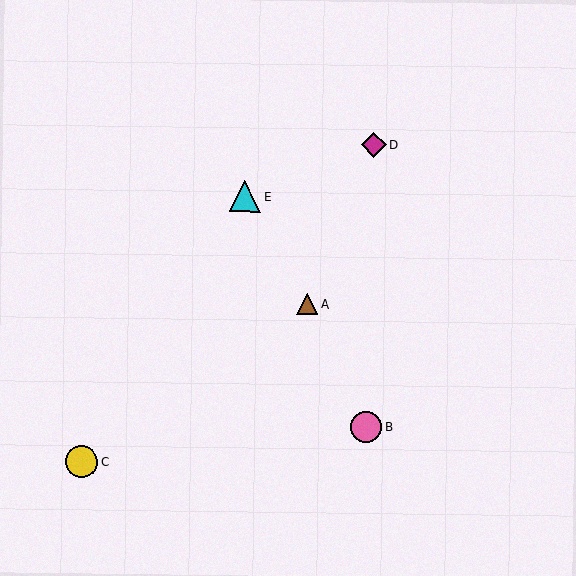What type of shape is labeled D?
Shape D is a magenta diamond.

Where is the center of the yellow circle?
The center of the yellow circle is at (81, 462).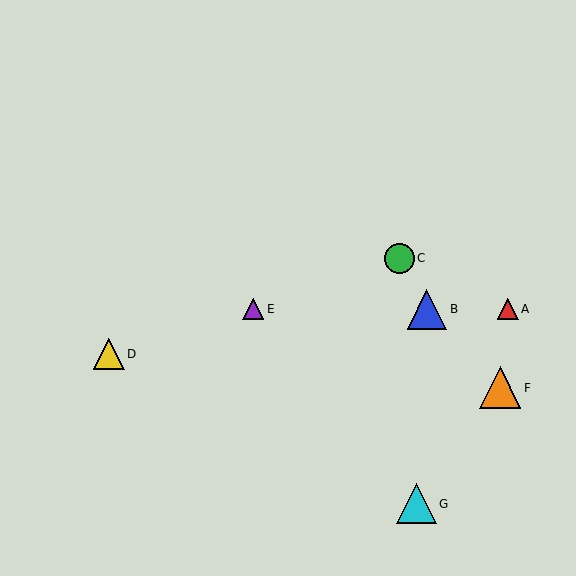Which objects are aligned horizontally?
Objects A, B, E are aligned horizontally.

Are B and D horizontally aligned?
No, B is at y≈309 and D is at y≈354.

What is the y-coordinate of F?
Object F is at y≈388.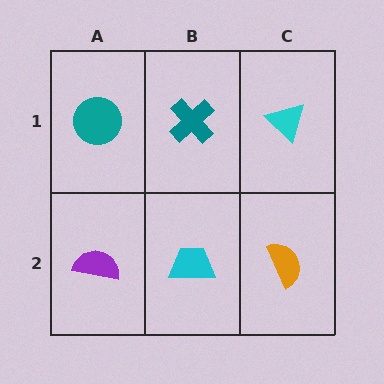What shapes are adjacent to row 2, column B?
A teal cross (row 1, column B), a purple semicircle (row 2, column A), an orange semicircle (row 2, column C).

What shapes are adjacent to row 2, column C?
A cyan triangle (row 1, column C), a cyan trapezoid (row 2, column B).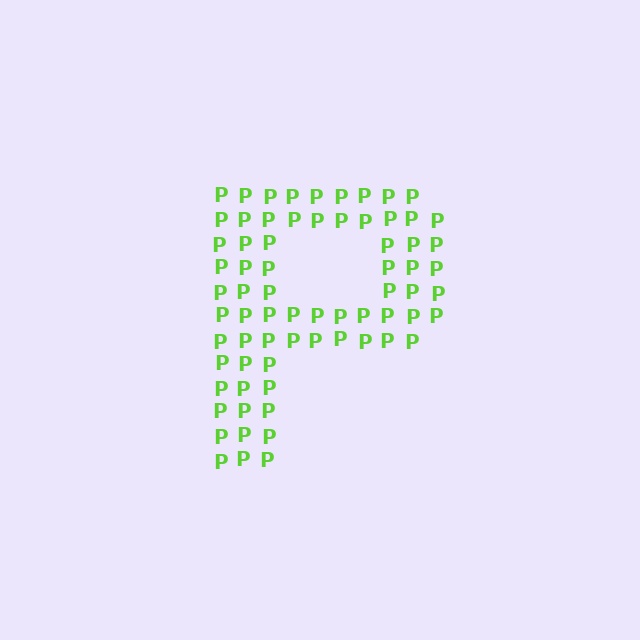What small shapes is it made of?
It is made of small letter P's.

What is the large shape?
The large shape is the letter P.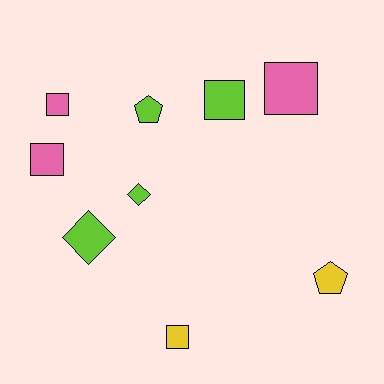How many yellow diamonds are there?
There are no yellow diamonds.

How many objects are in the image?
There are 9 objects.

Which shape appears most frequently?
Square, with 5 objects.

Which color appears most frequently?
Lime, with 4 objects.